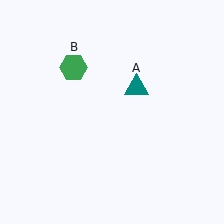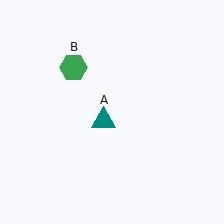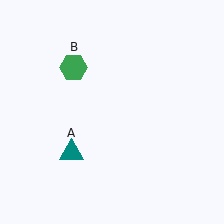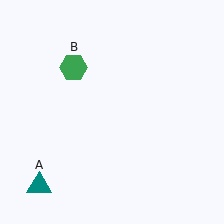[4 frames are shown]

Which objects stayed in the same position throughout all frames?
Green hexagon (object B) remained stationary.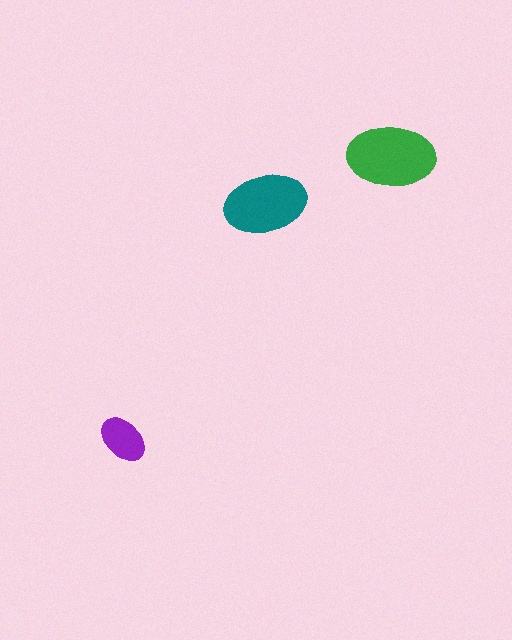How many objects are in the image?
There are 3 objects in the image.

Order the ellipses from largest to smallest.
the green one, the teal one, the purple one.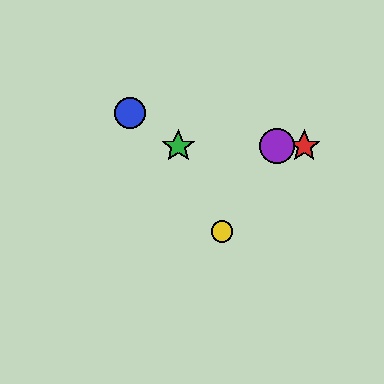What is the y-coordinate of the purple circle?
The purple circle is at y≈146.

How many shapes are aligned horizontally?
3 shapes (the red star, the green star, the purple circle) are aligned horizontally.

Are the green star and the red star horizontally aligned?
Yes, both are at y≈146.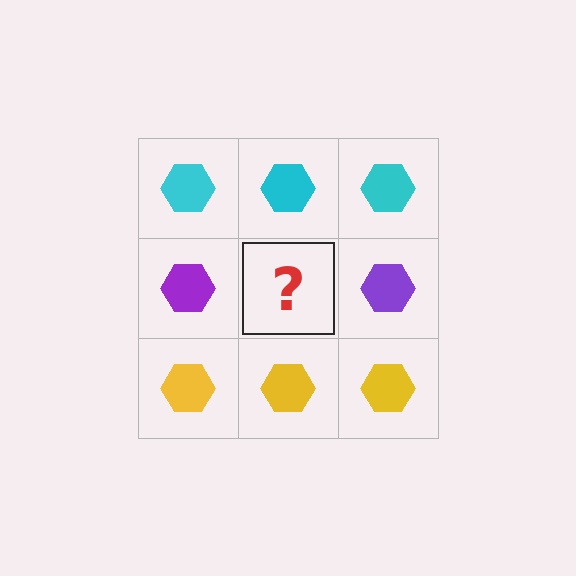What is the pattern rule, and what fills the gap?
The rule is that each row has a consistent color. The gap should be filled with a purple hexagon.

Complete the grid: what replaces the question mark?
The question mark should be replaced with a purple hexagon.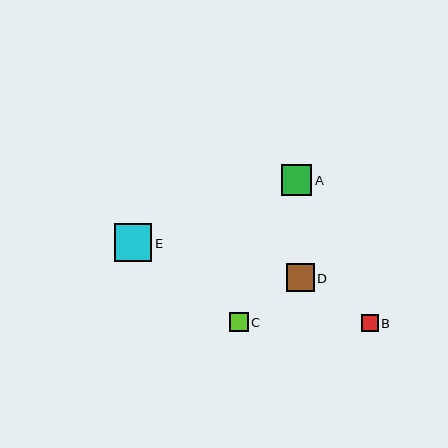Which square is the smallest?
Square B is the smallest with a size of approximately 17 pixels.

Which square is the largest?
Square E is the largest with a size of approximately 37 pixels.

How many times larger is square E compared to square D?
Square E is approximately 1.3 times the size of square D.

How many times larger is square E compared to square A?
Square E is approximately 1.2 times the size of square A.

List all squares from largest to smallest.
From largest to smallest: E, A, D, C, B.